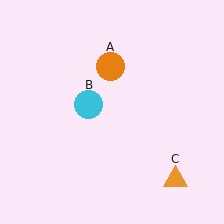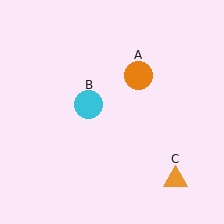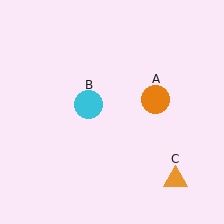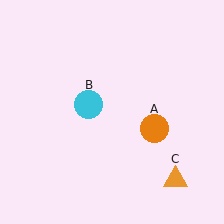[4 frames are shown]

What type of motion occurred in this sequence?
The orange circle (object A) rotated clockwise around the center of the scene.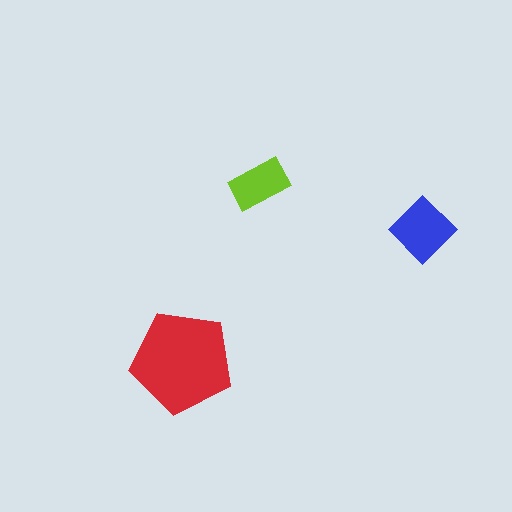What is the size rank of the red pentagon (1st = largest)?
1st.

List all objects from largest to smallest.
The red pentagon, the blue diamond, the lime rectangle.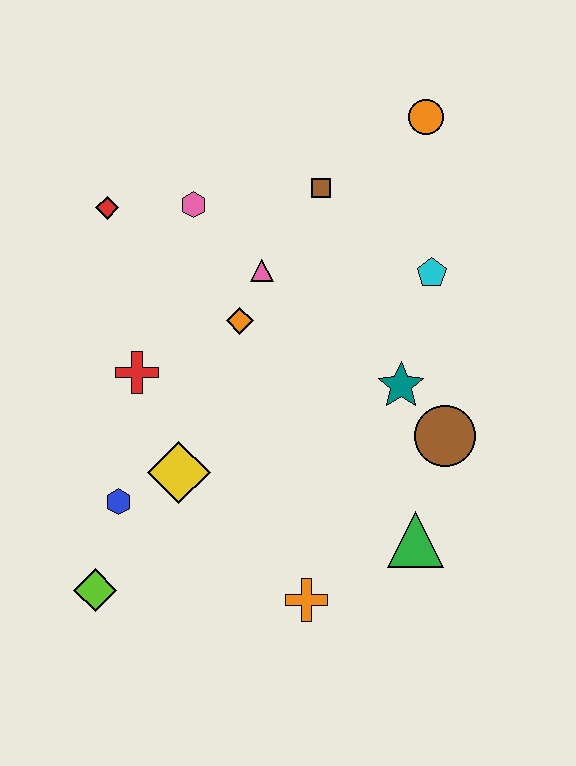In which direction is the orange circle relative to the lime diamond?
The orange circle is above the lime diamond.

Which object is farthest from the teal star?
The lime diamond is farthest from the teal star.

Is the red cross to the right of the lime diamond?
Yes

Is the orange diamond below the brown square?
Yes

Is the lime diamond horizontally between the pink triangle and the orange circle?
No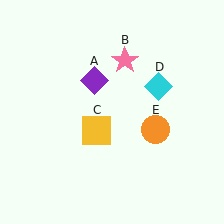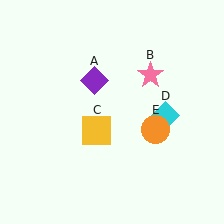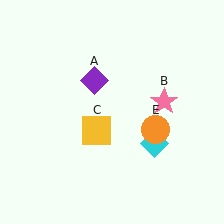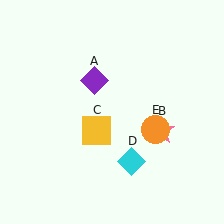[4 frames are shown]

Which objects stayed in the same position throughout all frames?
Purple diamond (object A) and yellow square (object C) and orange circle (object E) remained stationary.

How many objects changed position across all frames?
2 objects changed position: pink star (object B), cyan diamond (object D).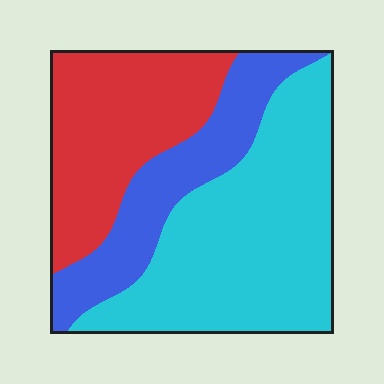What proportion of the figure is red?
Red covers about 30% of the figure.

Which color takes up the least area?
Blue, at roughly 20%.